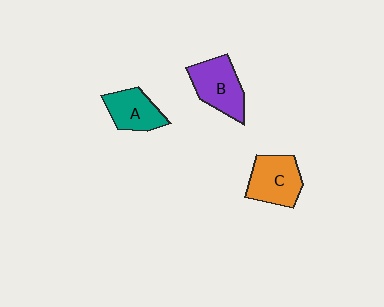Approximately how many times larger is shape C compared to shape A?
Approximately 1.2 times.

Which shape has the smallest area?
Shape A (teal).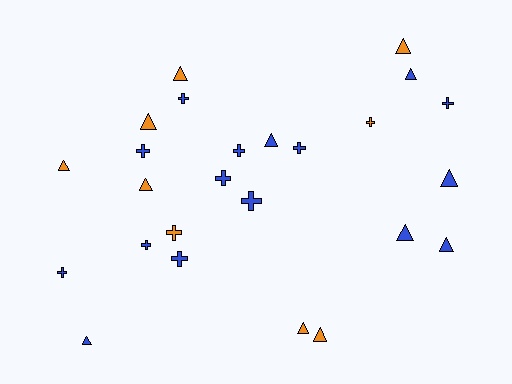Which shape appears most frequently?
Triangle, with 13 objects.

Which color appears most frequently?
Blue, with 16 objects.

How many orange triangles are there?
There are 7 orange triangles.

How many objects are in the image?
There are 25 objects.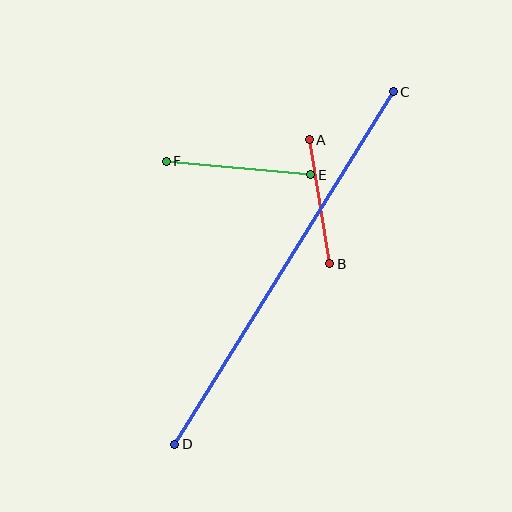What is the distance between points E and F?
The distance is approximately 145 pixels.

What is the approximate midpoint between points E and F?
The midpoint is at approximately (238, 168) pixels.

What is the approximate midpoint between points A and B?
The midpoint is at approximately (320, 202) pixels.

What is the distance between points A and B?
The distance is approximately 126 pixels.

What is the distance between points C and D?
The distance is approximately 414 pixels.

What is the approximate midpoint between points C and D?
The midpoint is at approximately (284, 268) pixels.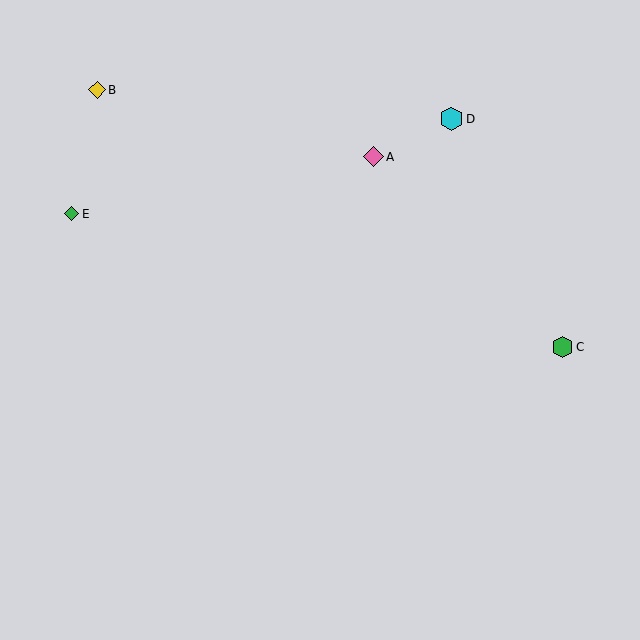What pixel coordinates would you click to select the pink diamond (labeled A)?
Click at (373, 157) to select the pink diamond A.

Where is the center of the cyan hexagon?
The center of the cyan hexagon is at (451, 119).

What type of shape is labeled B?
Shape B is a yellow diamond.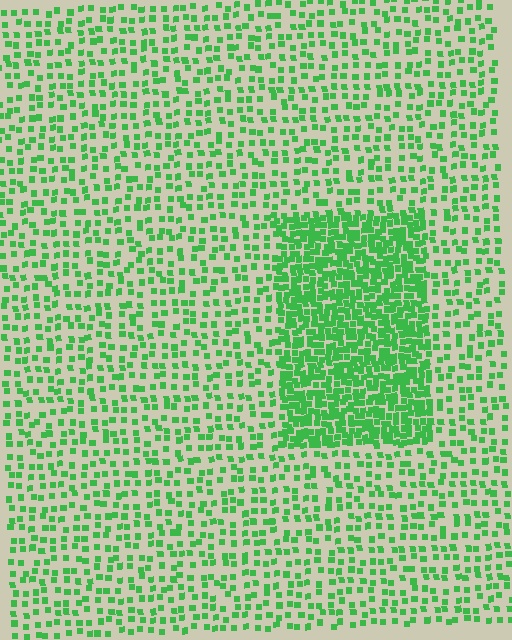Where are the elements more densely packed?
The elements are more densely packed inside the rectangle boundary.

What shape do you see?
I see a rectangle.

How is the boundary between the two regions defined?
The boundary is defined by a change in element density (approximately 2.5x ratio). All elements are the same color, size, and shape.